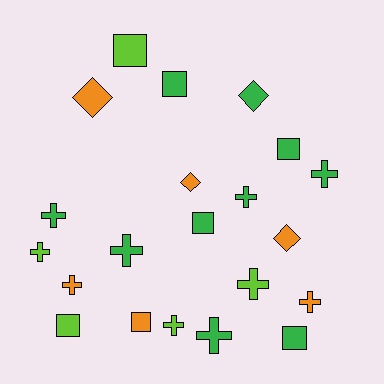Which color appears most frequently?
Green, with 10 objects.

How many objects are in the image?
There are 21 objects.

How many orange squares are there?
There is 1 orange square.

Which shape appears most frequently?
Cross, with 10 objects.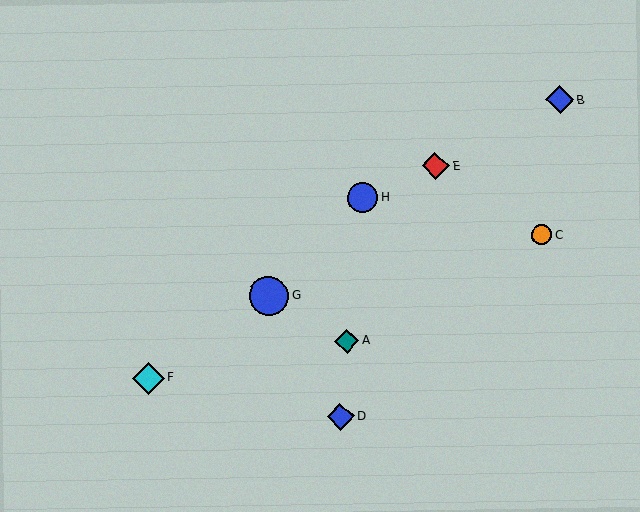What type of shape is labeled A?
Shape A is a teal diamond.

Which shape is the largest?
The blue circle (labeled G) is the largest.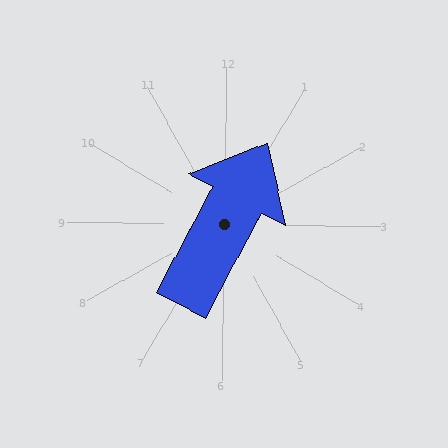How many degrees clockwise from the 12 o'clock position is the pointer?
Approximately 27 degrees.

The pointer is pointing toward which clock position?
Roughly 1 o'clock.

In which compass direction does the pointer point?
Northeast.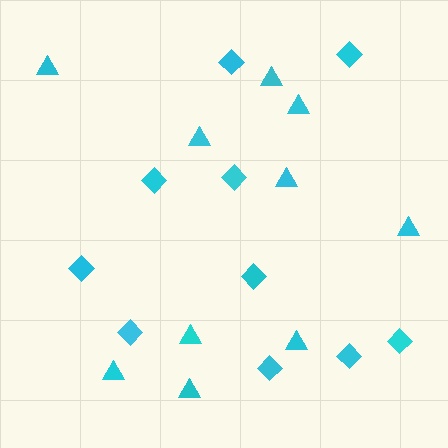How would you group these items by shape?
There are 2 groups: one group of diamonds (10) and one group of triangles (10).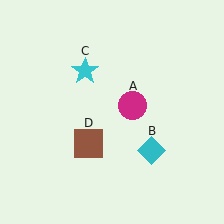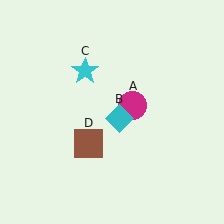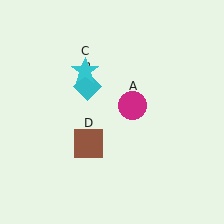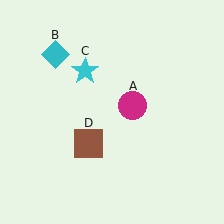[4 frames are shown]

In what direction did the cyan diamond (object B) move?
The cyan diamond (object B) moved up and to the left.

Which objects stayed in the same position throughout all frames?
Magenta circle (object A) and cyan star (object C) and brown square (object D) remained stationary.